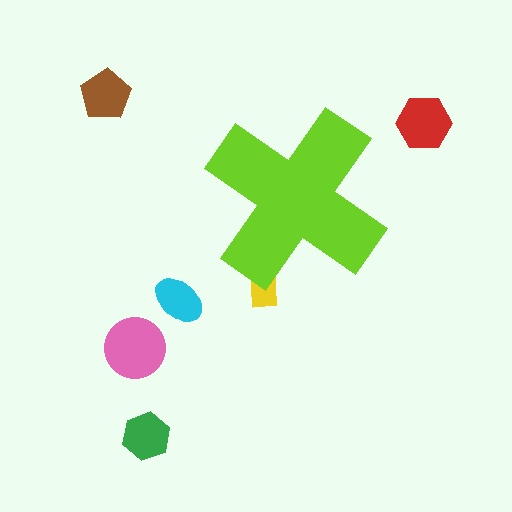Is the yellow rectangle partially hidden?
Yes, the yellow rectangle is partially hidden behind the lime cross.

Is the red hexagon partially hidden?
No, the red hexagon is fully visible.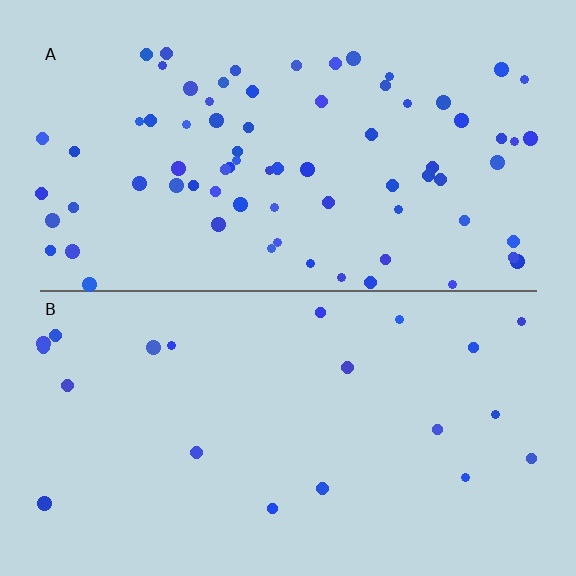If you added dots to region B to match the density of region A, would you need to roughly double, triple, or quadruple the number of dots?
Approximately quadruple.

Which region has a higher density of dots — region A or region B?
A (the top).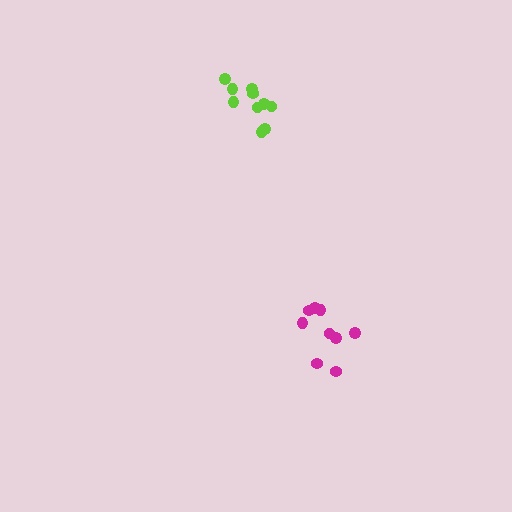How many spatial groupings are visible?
There are 2 spatial groupings.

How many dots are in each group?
Group 1: 10 dots, Group 2: 9 dots (19 total).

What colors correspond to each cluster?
The clusters are colored: lime, magenta.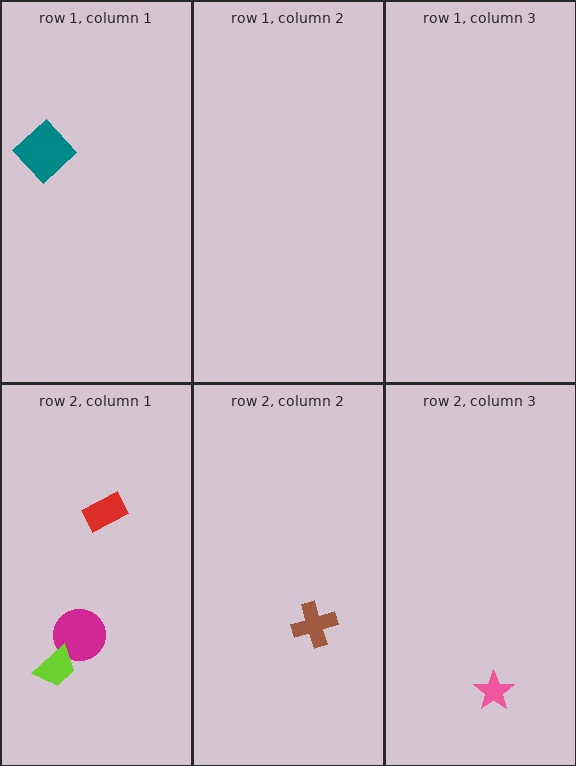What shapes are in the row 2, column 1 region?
The magenta circle, the lime trapezoid, the red rectangle.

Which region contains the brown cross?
The row 2, column 2 region.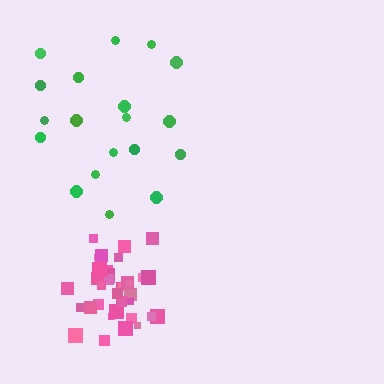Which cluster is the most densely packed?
Pink.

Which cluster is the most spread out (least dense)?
Green.